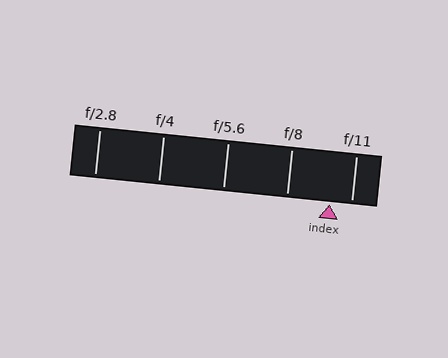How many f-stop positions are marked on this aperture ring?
There are 5 f-stop positions marked.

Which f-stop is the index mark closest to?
The index mark is closest to f/11.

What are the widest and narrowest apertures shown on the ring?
The widest aperture shown is f/2.8 and the narrowest is f/11.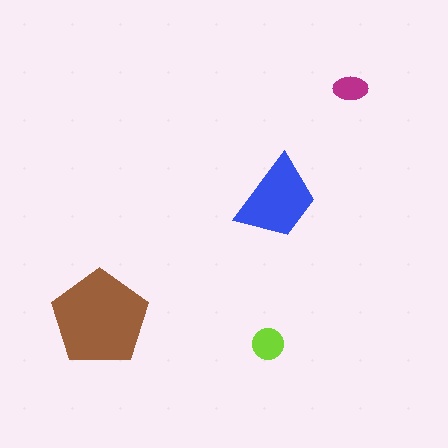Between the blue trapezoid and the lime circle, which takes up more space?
The blue trapezoid.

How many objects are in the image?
There are 4 objects in the image.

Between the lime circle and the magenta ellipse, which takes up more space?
The lime circle.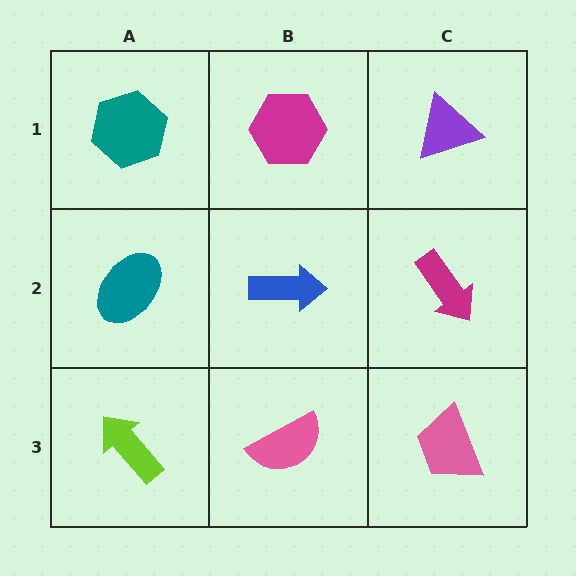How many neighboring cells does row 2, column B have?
4.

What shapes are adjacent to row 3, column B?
A blue arrow (row 2, column B), a lime arrow (row 3, column A), a pink trapezoid (row 3, column C).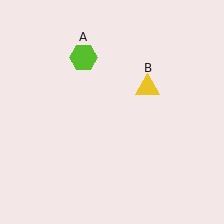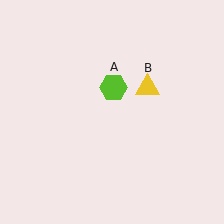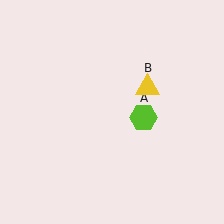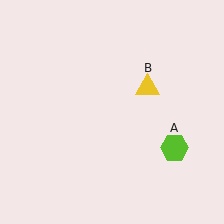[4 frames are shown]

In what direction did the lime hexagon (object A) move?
The lime hexagon (object A) moved down and to the right.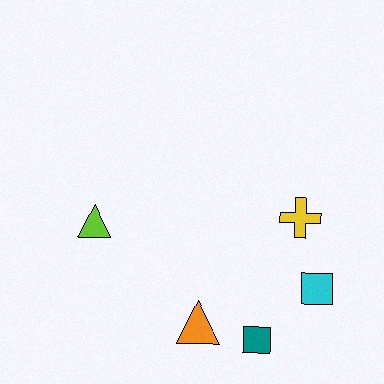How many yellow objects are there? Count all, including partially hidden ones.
There is 1 yellow object.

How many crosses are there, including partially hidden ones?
There is 1 cross.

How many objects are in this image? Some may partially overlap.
There are 5 objects.